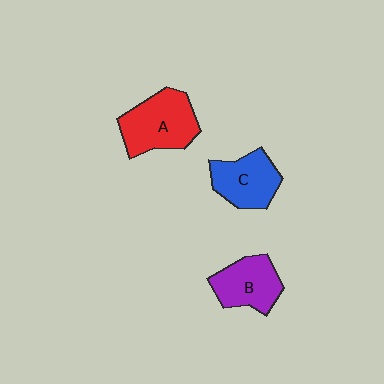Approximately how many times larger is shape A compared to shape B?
Approximately 1.3 times.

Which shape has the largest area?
Shape A (red).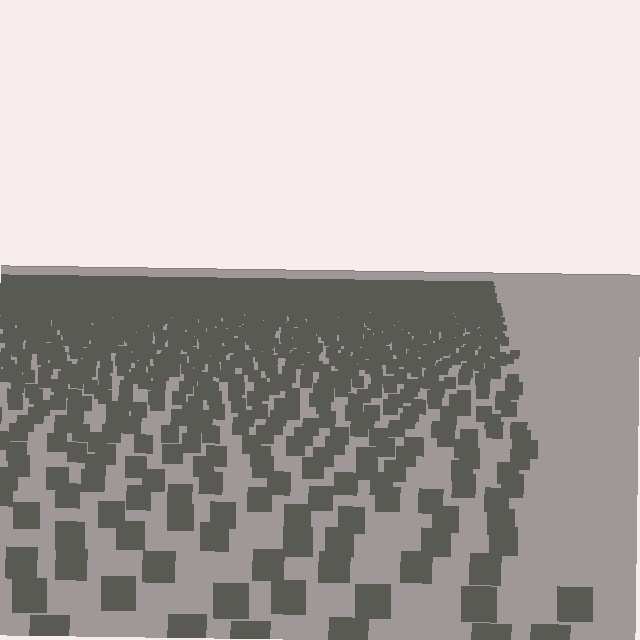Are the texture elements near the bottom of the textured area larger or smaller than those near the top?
Larger. Near the bottom, elements are closer to the viewer and appear at a bigger on-screen size.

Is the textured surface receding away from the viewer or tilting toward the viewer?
The surface is receding away from the viewer. Texture elements get smaller and denser toward the top.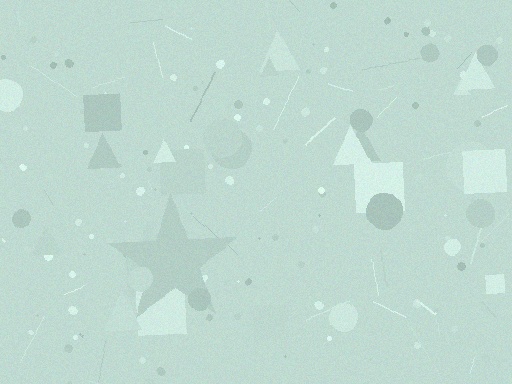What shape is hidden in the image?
A star is hidden in the image.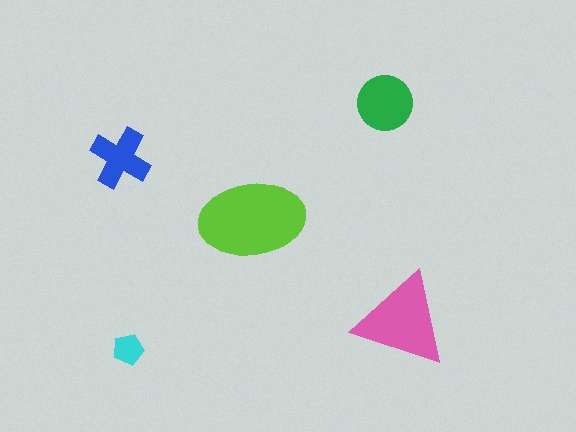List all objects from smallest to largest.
The cyan pentagon, the blue cross, the green circle, the pink triangle, the lime ellipse.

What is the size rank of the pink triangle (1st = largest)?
2nd.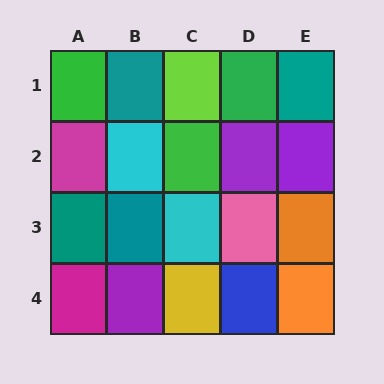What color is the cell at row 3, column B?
Teal.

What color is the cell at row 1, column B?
Teal.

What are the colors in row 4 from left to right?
Magenta, purple, yellow, blue, orange.